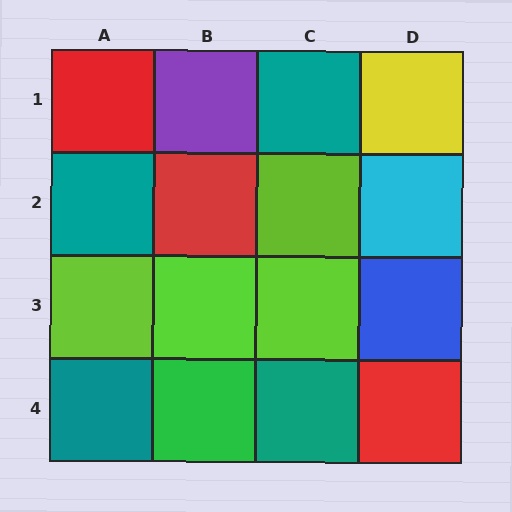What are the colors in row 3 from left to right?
Lime, lime, lime, blue.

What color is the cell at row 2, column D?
Cyan.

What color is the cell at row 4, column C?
Teal.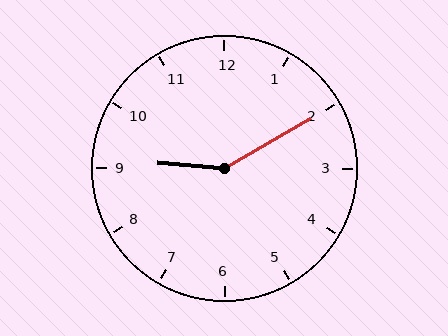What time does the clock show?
9:10.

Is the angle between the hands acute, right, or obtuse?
It is obtuse.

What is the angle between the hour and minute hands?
Approximately 145 degrees.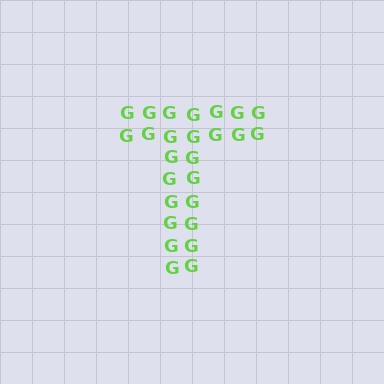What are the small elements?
The small elements are letter G's.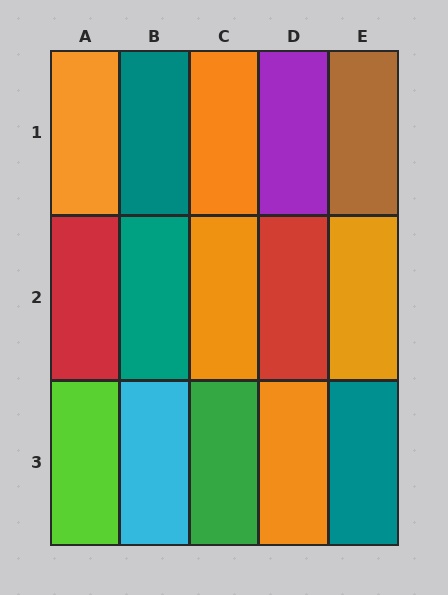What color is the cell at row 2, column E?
Orange.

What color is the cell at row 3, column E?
Teal.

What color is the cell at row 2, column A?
Red.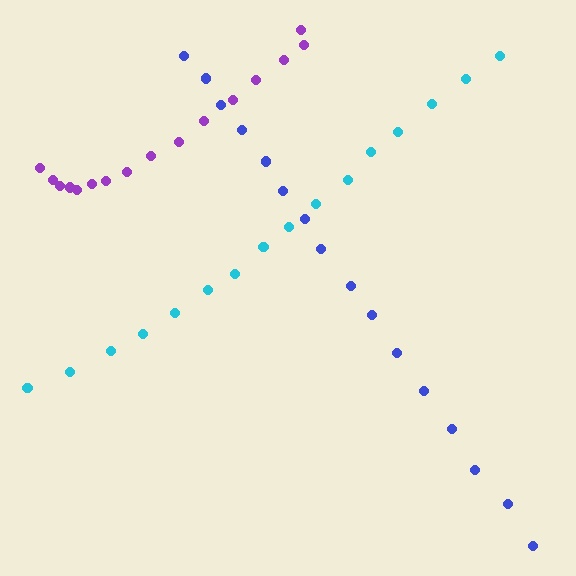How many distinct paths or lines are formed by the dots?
There are 3 distinct paths.